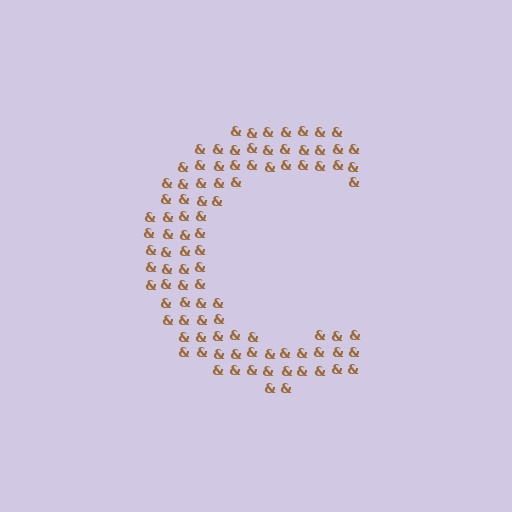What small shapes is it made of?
It is made of small ampersands.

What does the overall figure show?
The overall figure shows the letter C.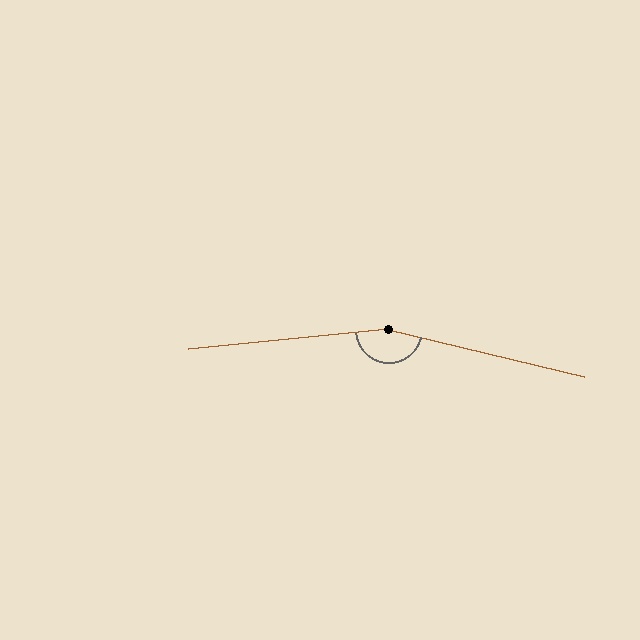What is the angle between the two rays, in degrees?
Approximately 161 degrees.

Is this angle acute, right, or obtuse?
It is obtuse.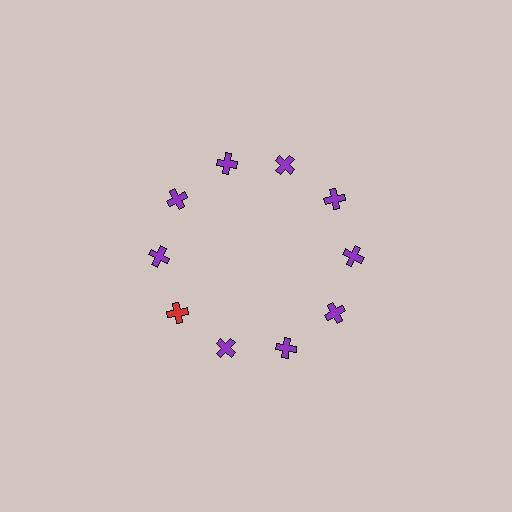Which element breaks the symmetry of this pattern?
The red cross at roughly the 8 o'clock position breaks the symmetry. All other shapes are purple crosses.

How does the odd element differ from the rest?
It has a different color: red instead of purple.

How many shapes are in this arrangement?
There are 10 shapes arranged in a ring pattern.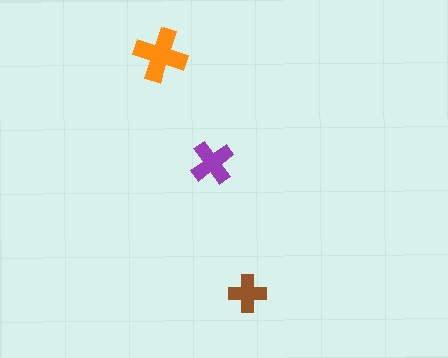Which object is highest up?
The orange cross is topmost.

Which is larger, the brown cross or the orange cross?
The orange one.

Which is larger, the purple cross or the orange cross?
The orange one.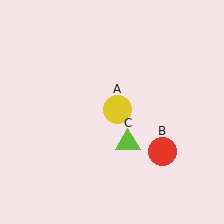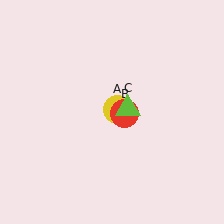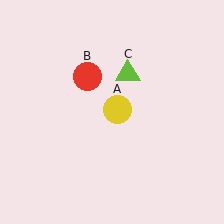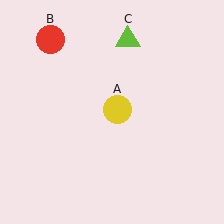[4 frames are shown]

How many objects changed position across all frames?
2 objects changed position: red circle (object B), lime triangle (object C).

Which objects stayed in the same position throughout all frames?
Yellow circle (object A) remained stationary.